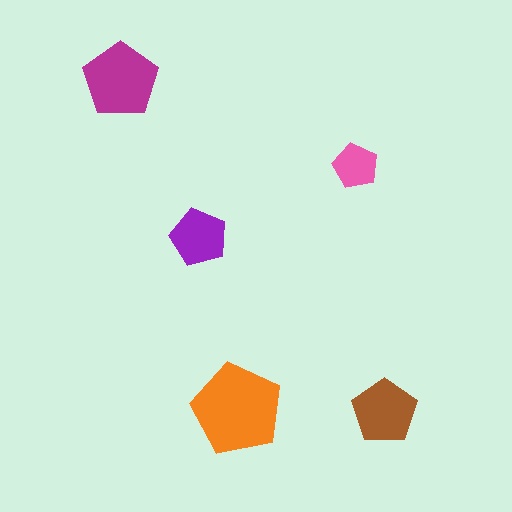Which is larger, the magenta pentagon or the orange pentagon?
The orange one.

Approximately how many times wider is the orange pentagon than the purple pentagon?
About 1.5 times wider.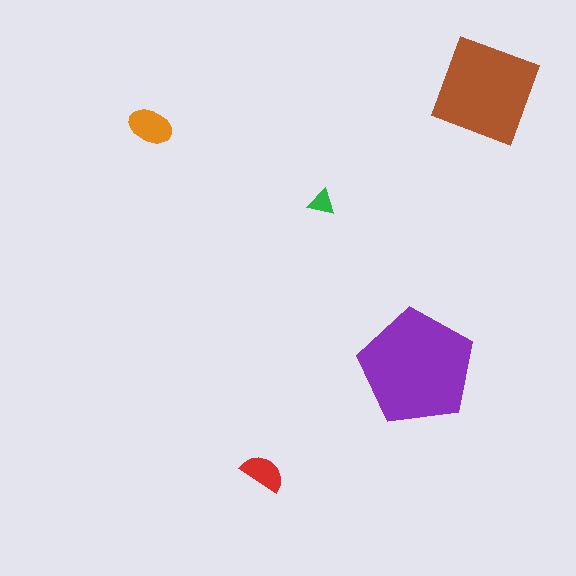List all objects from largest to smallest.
The purple pentagon, the brown diamond, the orange ellipse, the red semicircle, the green triangle.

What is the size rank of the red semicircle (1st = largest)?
4th.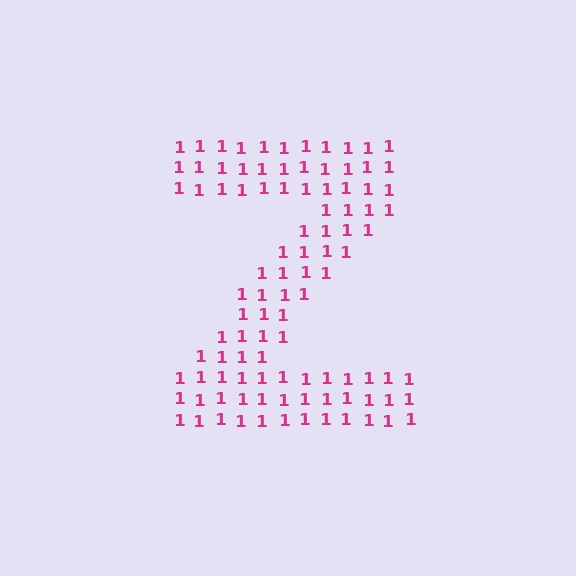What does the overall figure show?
The overall figure shows the letter Z.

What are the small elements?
The small elements are digit 1's.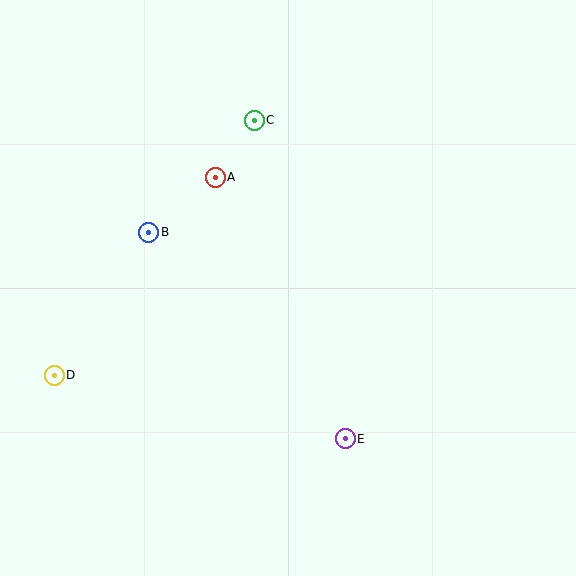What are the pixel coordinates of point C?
Point C is at (254, 120).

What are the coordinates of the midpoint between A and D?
The midpoint between A and D is at (135, 276).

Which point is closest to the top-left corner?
Point B is closest to the top-left corner.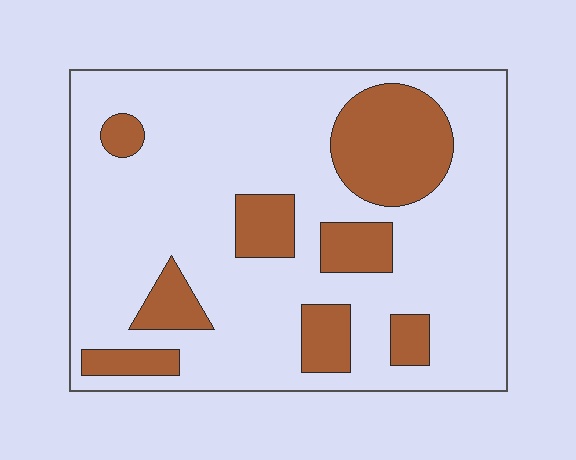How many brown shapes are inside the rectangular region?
8.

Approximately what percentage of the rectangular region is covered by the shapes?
Approximately 25%.